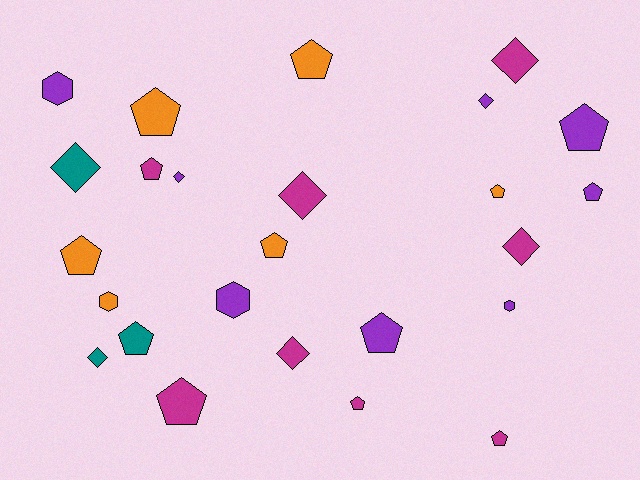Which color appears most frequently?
Magenta, with 8 objects.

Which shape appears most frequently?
Pentagon, with 13 objects.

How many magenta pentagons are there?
There are 4 magenta pentagons.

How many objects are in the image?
There are 25 objects.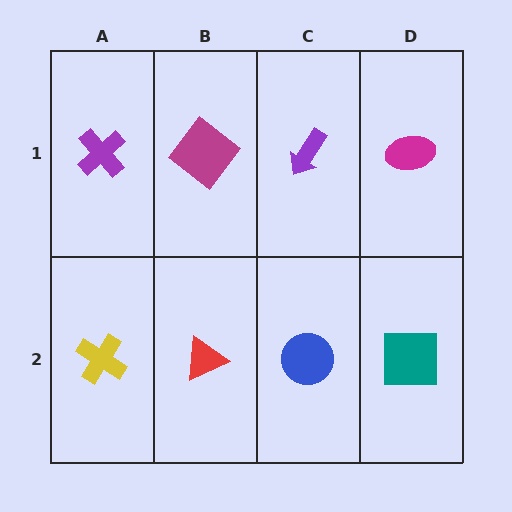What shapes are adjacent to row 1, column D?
A teal square (row 2, column D), a purple arrow (row 1, column C).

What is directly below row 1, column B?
A red triangle.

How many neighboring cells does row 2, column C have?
3.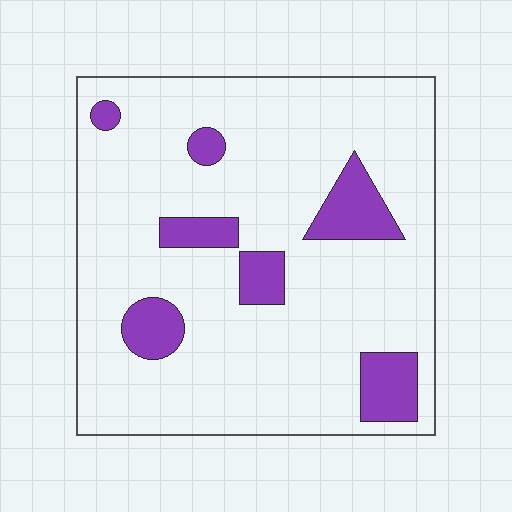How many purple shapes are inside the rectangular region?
7.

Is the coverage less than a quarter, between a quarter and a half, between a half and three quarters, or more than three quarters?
Less than a quarter.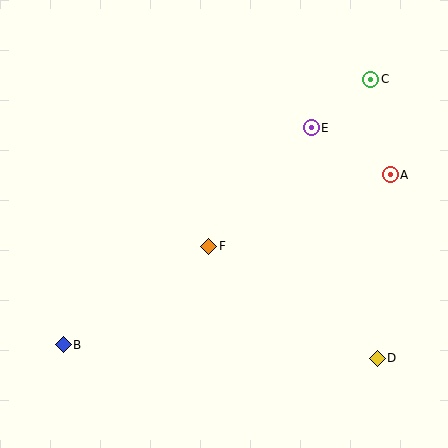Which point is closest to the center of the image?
Point F at (209, 246) is closest to the center.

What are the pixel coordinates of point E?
Point E is at (311, 128).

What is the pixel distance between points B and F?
The distance between B and F is 176 pixels.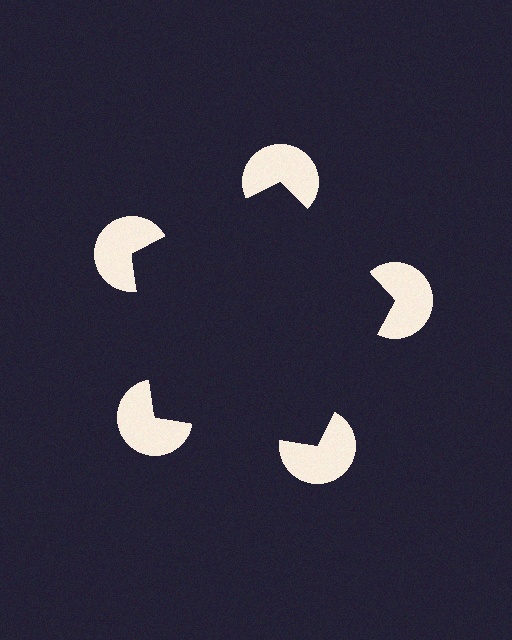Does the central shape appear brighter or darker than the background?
It typically appears slightly darker than the background, even though no actual brightness change is drawn.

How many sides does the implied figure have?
5 sides.